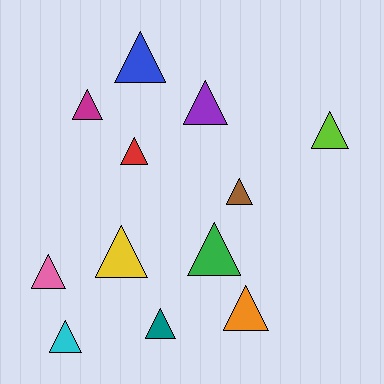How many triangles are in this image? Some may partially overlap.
There are 12 triangles.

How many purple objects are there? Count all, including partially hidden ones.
There is 1 purple object.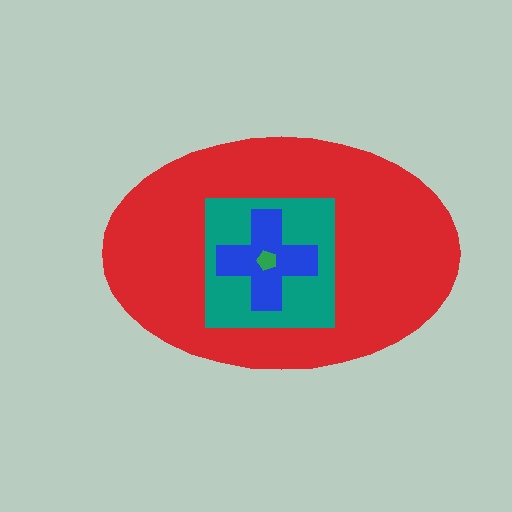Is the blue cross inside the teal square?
Yes.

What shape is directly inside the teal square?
The blue cross.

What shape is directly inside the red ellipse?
The teal square.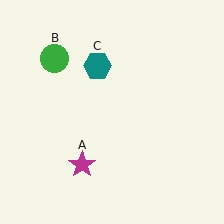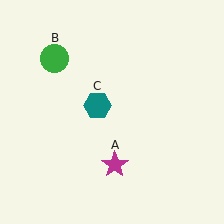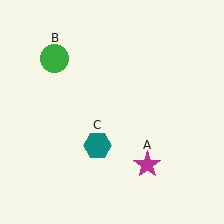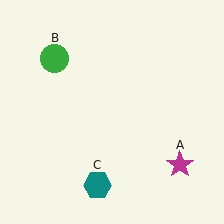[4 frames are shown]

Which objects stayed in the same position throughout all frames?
Green circle (object B) remained stationary.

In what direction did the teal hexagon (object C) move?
The teal hexagon (object C) moved down.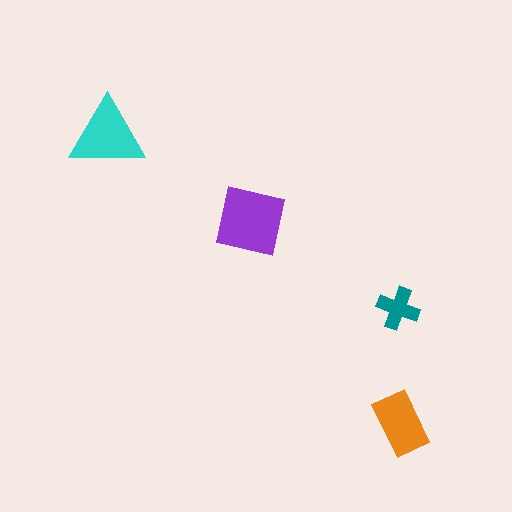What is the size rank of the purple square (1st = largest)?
1st.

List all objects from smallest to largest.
The teal cross, the orange rectangle, the cyan triangle, the purple square.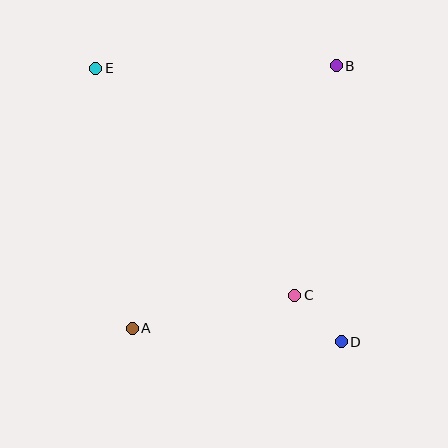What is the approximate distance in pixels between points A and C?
The distance between A and C is approximately 166 pixels.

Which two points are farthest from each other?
Points D and E are farthest from each other.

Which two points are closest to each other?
Points C and D are closest to each other.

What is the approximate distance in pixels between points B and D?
The distance between B and D is approximately 276 pixels.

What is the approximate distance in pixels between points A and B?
The distance between A and B is approximately 333 pixels.